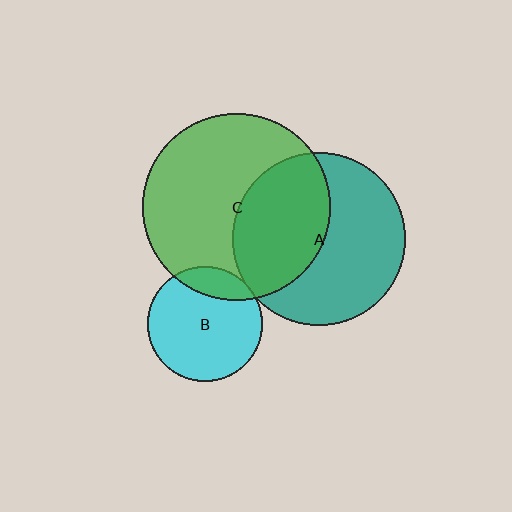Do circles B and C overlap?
Yes.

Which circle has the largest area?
Circle C (green).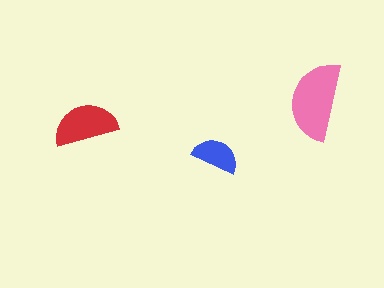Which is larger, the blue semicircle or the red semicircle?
The red one.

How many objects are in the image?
There are 3 objects in the image.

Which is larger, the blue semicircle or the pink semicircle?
The pink one.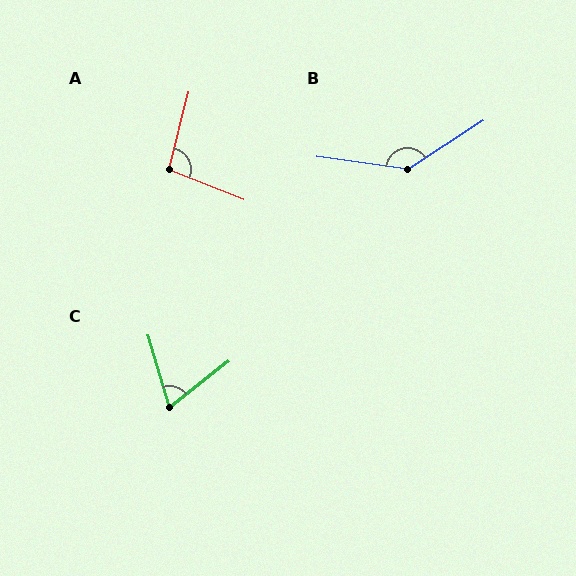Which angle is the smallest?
C, at approximately 69 degrees.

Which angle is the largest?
B, at approximately 139 degrees.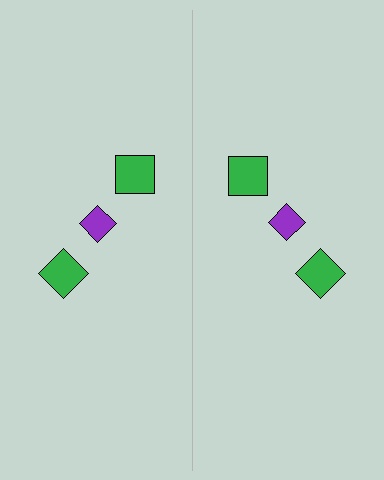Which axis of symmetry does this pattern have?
The pattern has a vertical axis of symmetry running through the center of the image.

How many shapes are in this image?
There are 6 shapes in this image.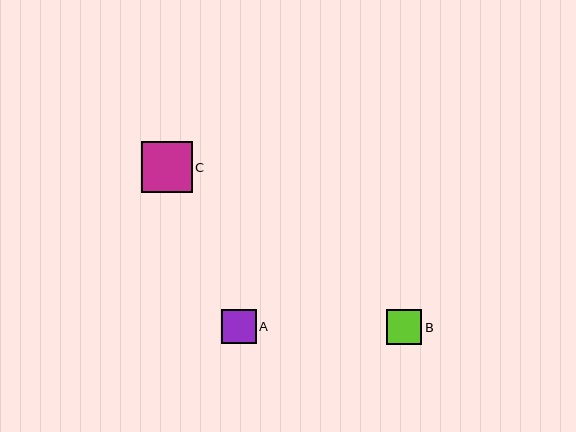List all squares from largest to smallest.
From largest to smallest: C, B, A.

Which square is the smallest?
Square A is the smallest with a size of approximately 35 pixels.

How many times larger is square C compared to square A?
Square C is approximately 1.5 times the size of square A.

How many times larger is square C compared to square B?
Square C is approximately 1.5 times the size of square B.